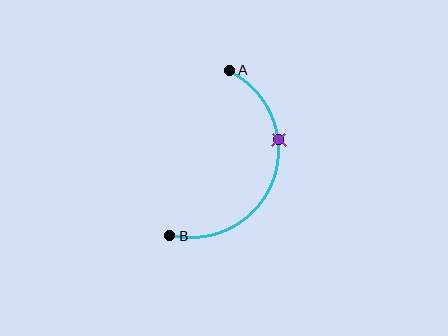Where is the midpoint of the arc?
The arc midpoint is the point on the curve farthest from the straight line joining A and B. It sits to the right of that line.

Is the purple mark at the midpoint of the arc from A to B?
No. The purple mark lies on the arc but is closer to endpoint A. The arc midpoint would be at the point on the curve equidistant along the arc from both A and B.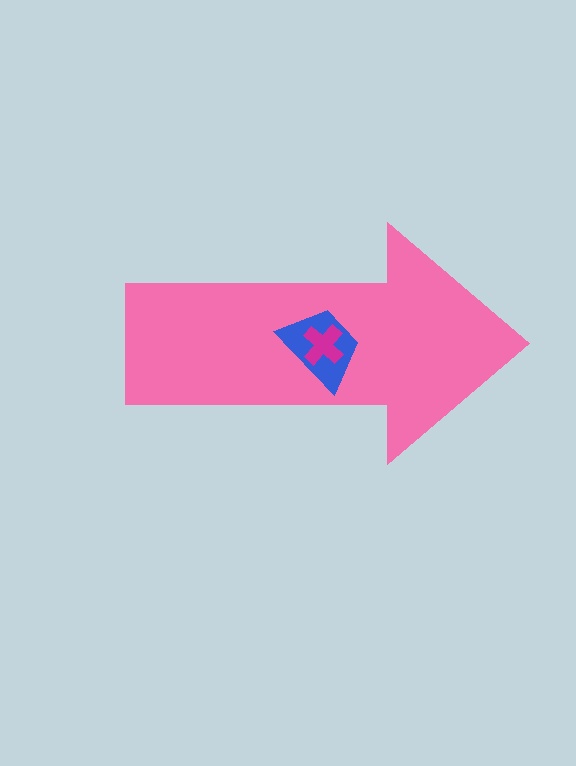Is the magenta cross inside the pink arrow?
Yes.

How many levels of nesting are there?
3.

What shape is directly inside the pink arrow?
The blue trapezoid.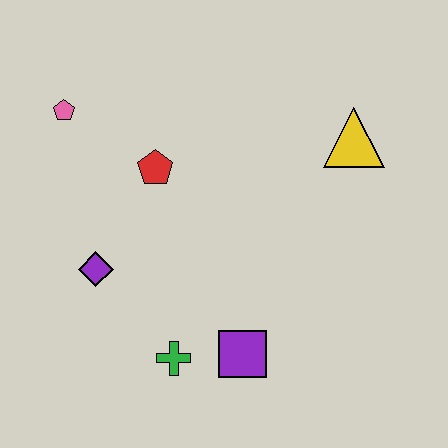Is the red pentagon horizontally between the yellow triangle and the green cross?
No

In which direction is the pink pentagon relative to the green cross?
The pink pentagon is above the green cross.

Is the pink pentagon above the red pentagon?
Yes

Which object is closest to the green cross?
The purple square is closest to the green cross.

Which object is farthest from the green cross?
The yellow triangle is farthest from the green cross.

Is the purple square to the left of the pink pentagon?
No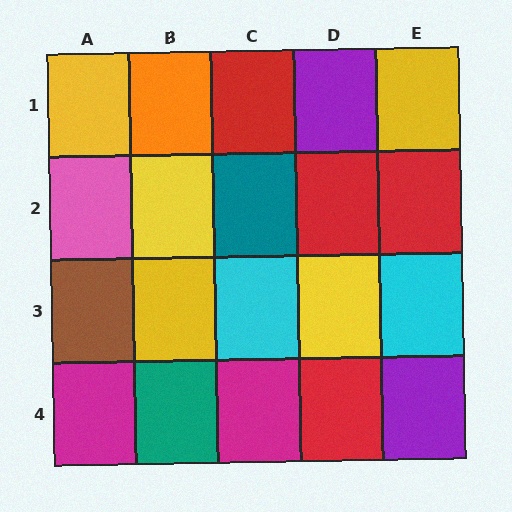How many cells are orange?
1 cell is orange.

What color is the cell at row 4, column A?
Magenta.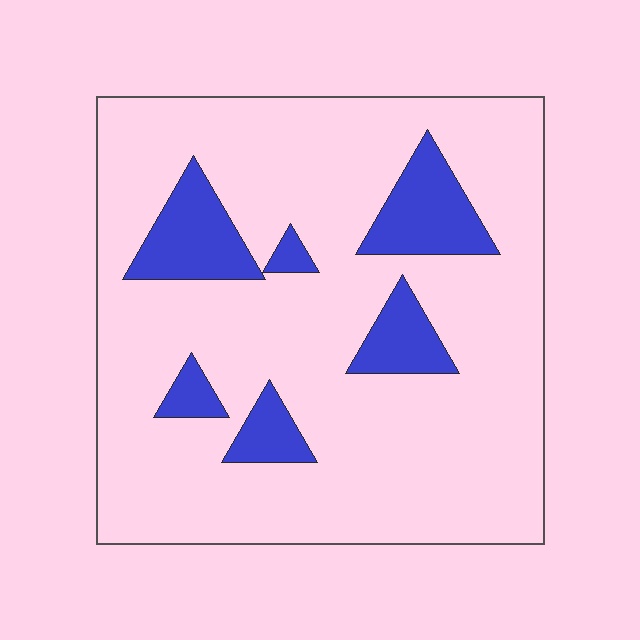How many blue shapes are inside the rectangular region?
6.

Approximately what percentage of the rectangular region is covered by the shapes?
Approximately 15%.